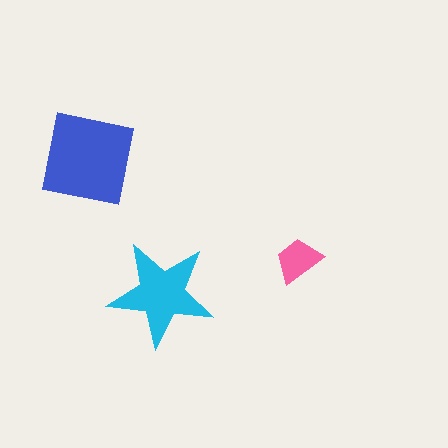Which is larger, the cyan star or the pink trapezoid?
The cyan star.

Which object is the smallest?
The pink trapezoid.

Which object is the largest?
The blue square.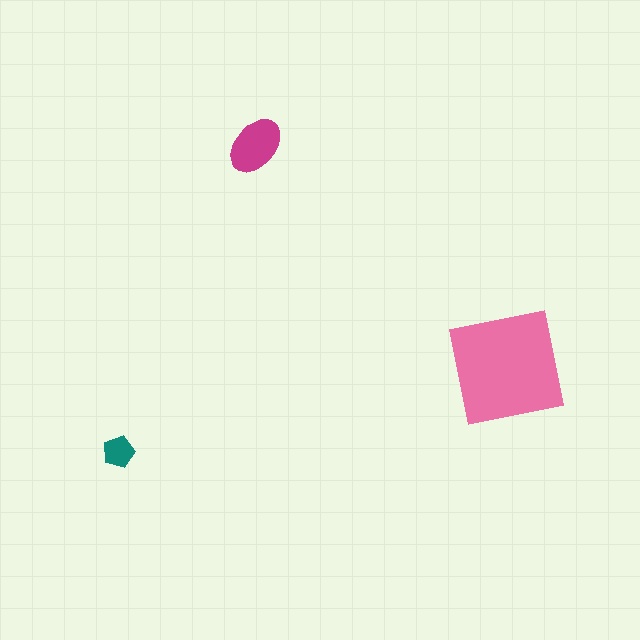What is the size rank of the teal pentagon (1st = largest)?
3rd.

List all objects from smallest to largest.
The teal pentagon, the magenta ellipse, the pink square.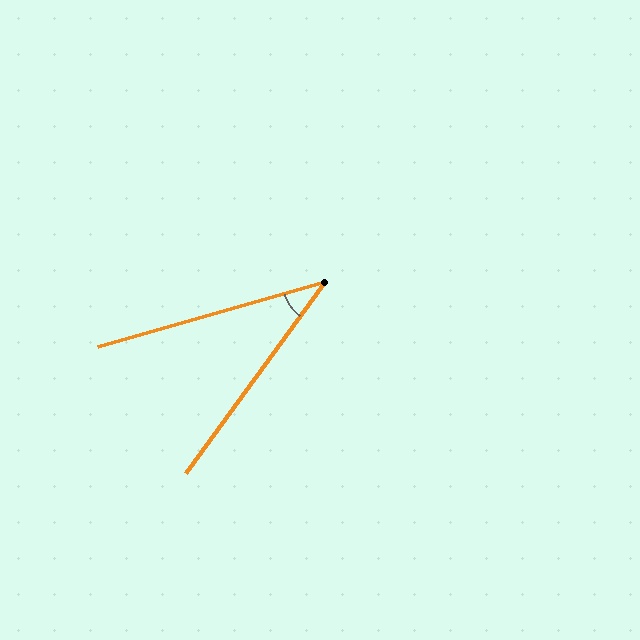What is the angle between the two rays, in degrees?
Approximately 38 degrees.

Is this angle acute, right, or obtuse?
It is acute.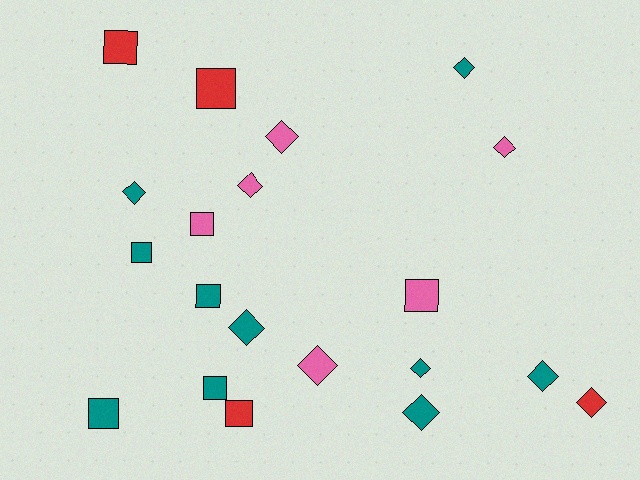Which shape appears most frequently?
Diamond, with 11 objects.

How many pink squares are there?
There are 2 pink squares.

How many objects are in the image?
There are 20 objects.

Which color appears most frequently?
Teal, with 10 objects.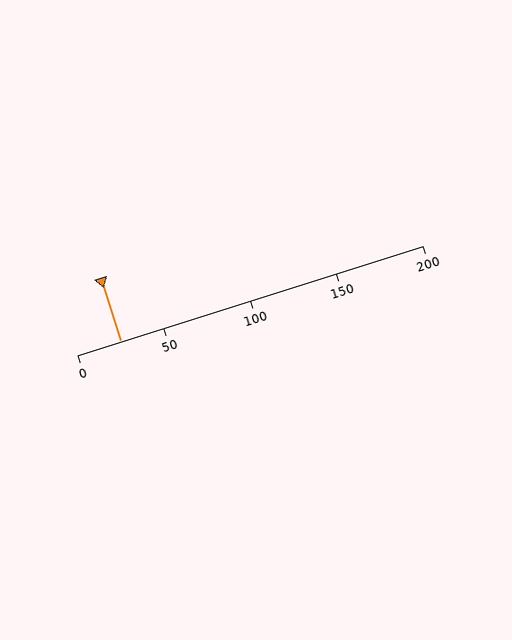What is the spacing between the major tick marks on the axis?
The major ticks are spaced 50 apart.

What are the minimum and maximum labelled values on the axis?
The axis runs from 0 to 200.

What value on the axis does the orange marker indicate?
The marker indicates approximately 25.